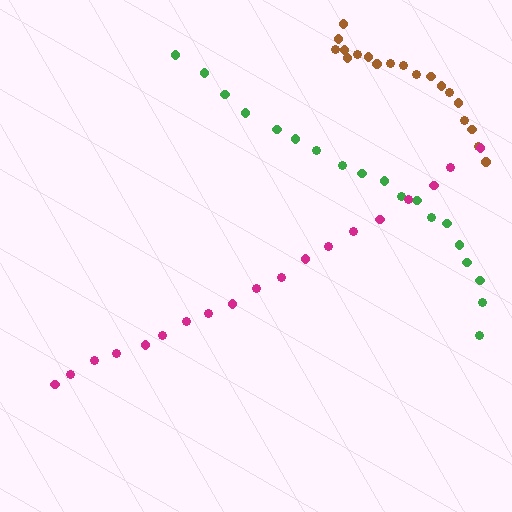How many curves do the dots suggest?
There are 3 distinct paths.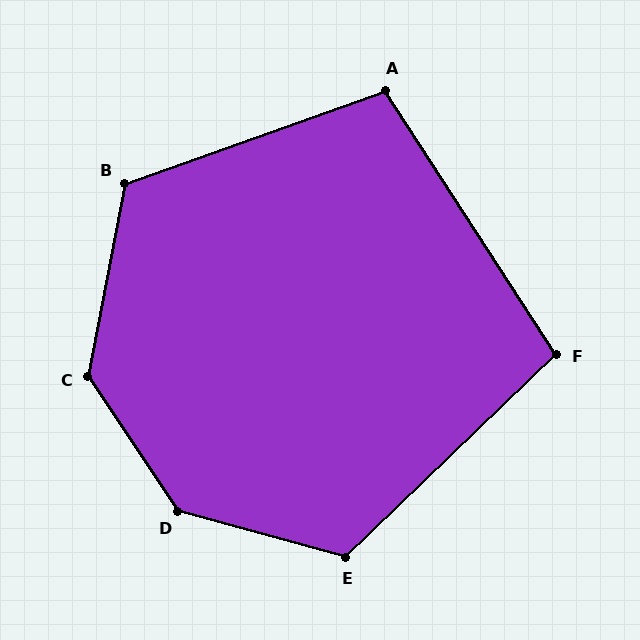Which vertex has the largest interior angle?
D, at approximately 139 degrees.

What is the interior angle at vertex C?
Approximately 136 degrees (obtuse).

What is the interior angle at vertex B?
Approximately 120 degrees (obtuse).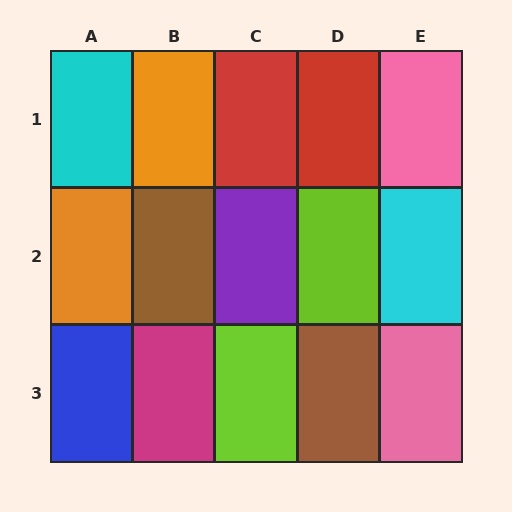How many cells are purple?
1 cell is purple.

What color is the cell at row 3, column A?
Blue.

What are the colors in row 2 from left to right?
Orange, brown, purple, lime, cyan.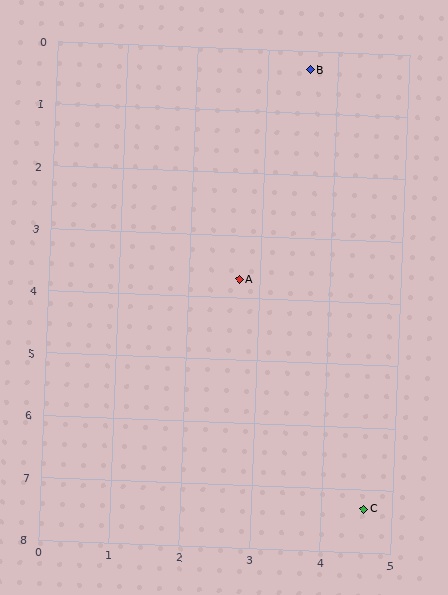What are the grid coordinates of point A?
Point A is at approximately (2.7, 3.7).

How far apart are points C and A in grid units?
Points C and A are about 4.1 grid units apart.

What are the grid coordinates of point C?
Point C is at approximately (4.6, 7.3).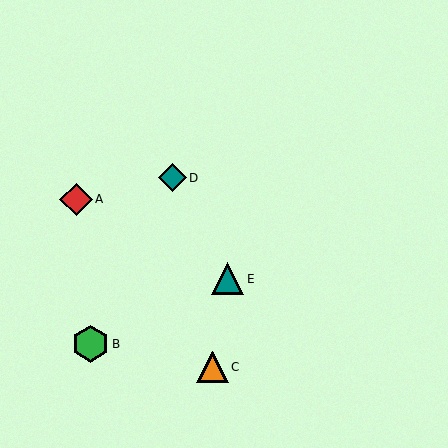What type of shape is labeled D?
Shape D is a teal diamond.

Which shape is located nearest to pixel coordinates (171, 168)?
The teal diamond (labeled D) at (172, 178) is nearest to that location.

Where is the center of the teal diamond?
The center of the teal diamond is at (172, 178).